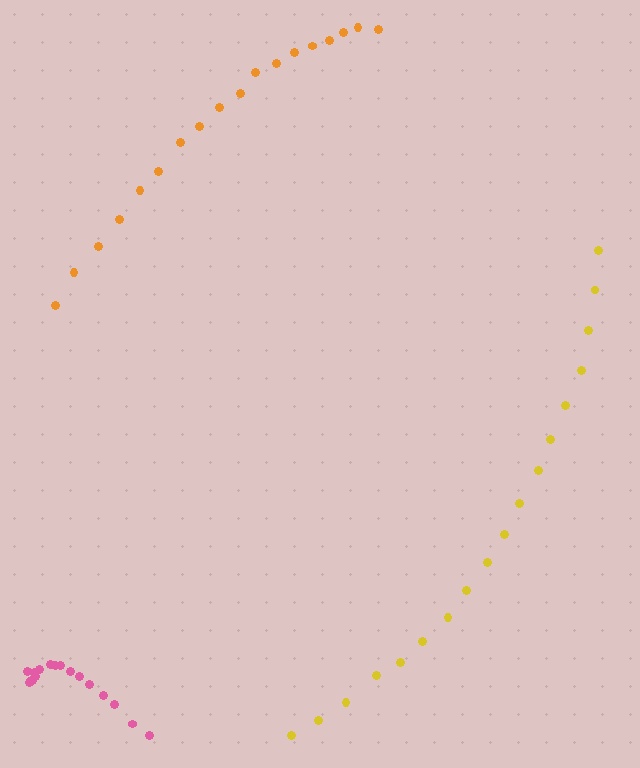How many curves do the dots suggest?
There are 3 distinct paths.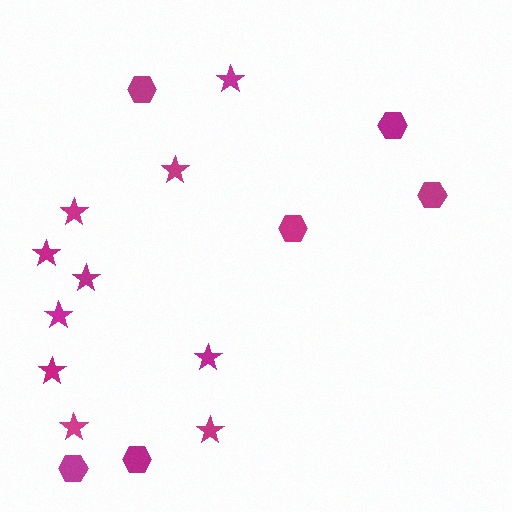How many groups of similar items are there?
There are 2 groups: one group of stars (10) and one group of hexagons (6).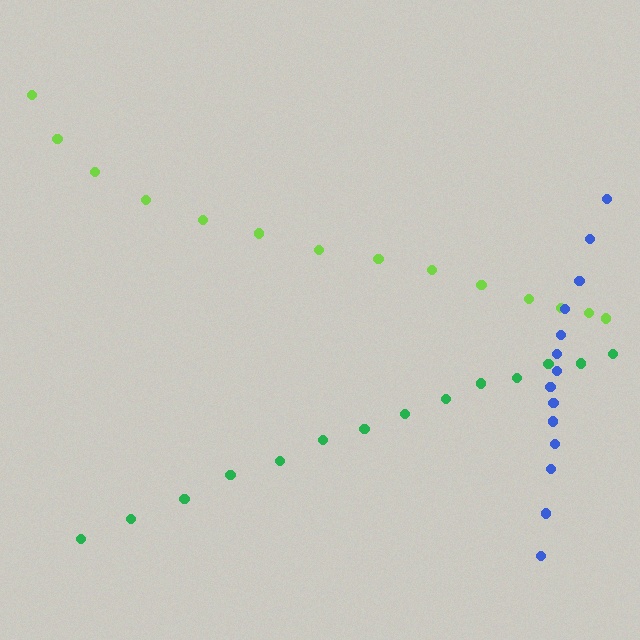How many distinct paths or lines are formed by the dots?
There are 3 distinct paths.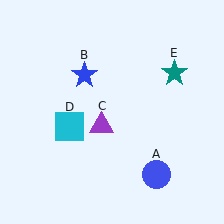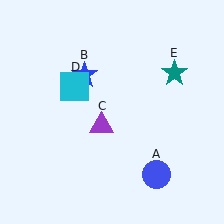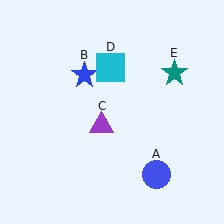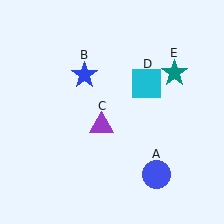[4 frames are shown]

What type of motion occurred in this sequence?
The cyan square (object D) rotated clockwise around the center of the scene.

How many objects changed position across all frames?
1 object changed position: cyan square (object D).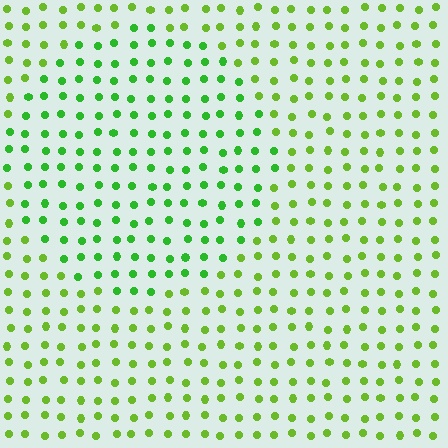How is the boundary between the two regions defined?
The boundary is defined purely by a slight shift in hue (about 27 degrees). Spacing, size, and orientation are identical on both sides.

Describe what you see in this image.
The image is filled with small lime elements in a uniform arrangement. A circle-shaped region is visible where the elements are tinted to a slightly different hue, forming a subtle color boundary.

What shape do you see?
I see a circle.